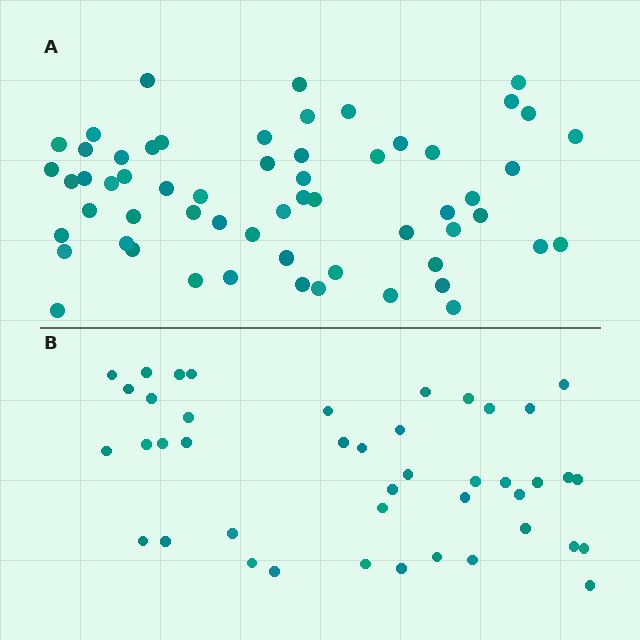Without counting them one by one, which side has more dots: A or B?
Region A (the top region) has more dots.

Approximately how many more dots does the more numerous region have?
Region A has approximately 15 more dots than region B.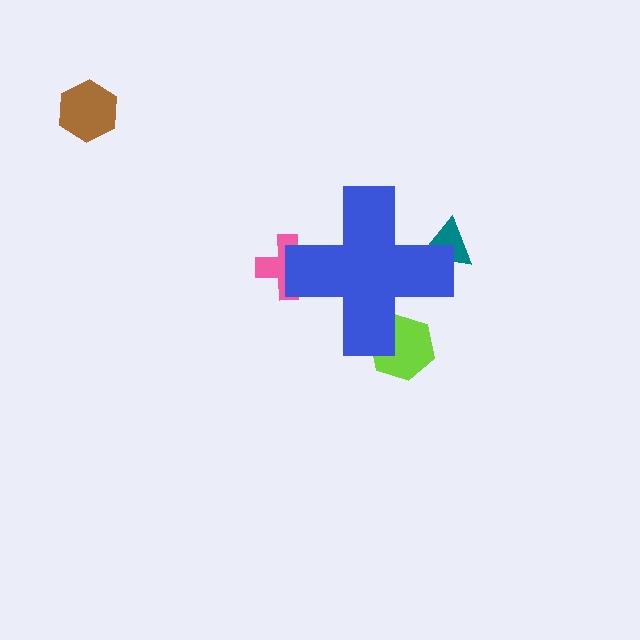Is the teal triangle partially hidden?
Yes, the teal triangle is partially hidden behind the blue cross.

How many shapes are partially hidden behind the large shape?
3 shapes are partially hidden.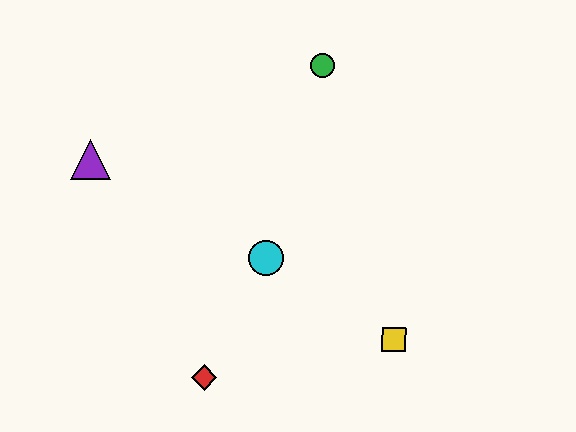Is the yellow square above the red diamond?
Yes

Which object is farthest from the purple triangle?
The yellow square is farthest from the purple triangle.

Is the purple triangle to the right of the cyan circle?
No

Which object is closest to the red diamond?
The cyan circle is closest to the red diamond.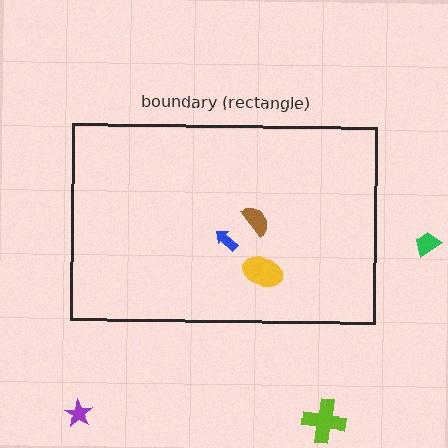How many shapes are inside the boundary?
3 inside, 3 outside.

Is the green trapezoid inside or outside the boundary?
Outside.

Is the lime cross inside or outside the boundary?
Outside.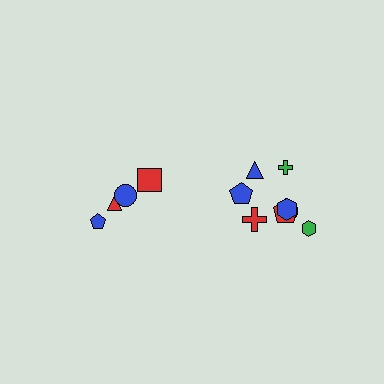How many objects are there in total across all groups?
There are 12 objects.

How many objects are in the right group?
There are 8 objects.